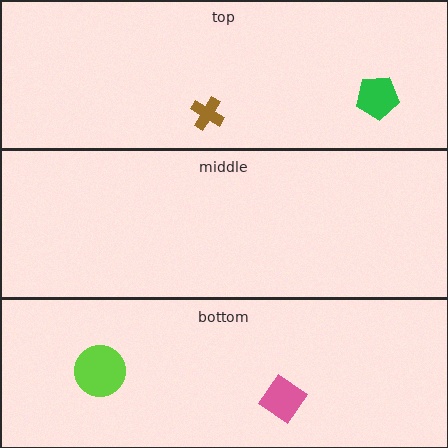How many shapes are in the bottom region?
2.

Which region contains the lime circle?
The bottom region.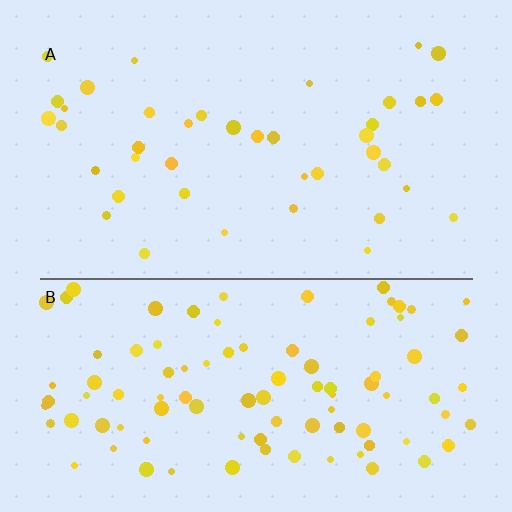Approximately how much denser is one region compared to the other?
Approximately 2.4× — region B over region A.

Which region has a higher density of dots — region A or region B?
B (the bottom).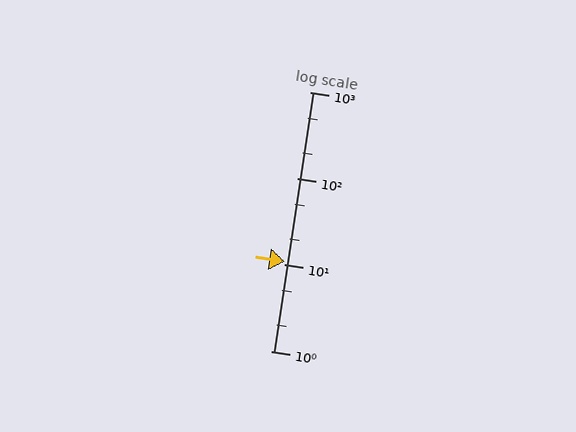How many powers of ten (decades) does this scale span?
The scale spans 3 decades, from 1 to 1000.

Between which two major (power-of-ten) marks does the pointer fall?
The pointer is between 10 and 100.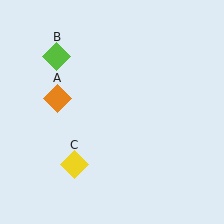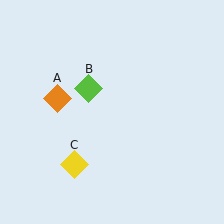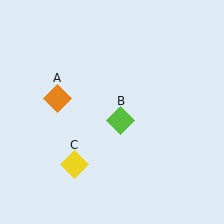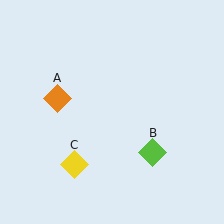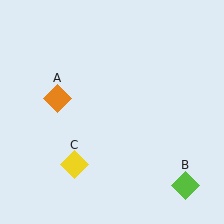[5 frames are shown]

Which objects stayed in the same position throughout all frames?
Orange diamond (object A) and yellow diamond (object C) remained stationary.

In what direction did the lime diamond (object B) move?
The lime diamond (object B) moved down and to the right.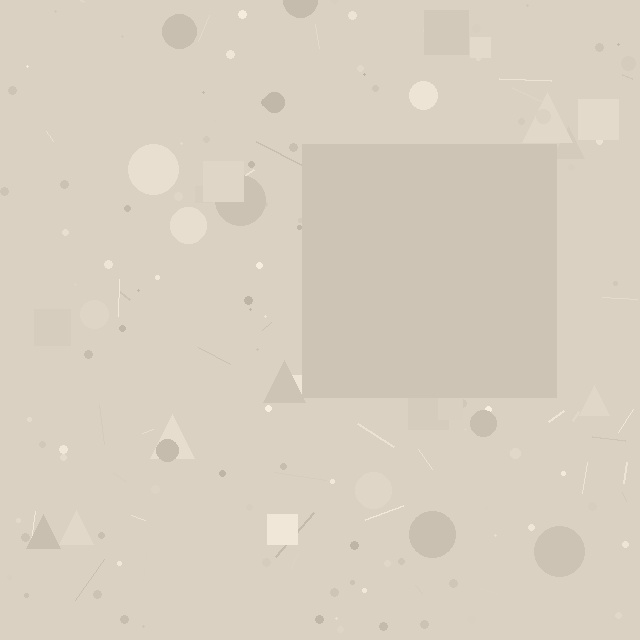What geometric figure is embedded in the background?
A square is embedded in the background.